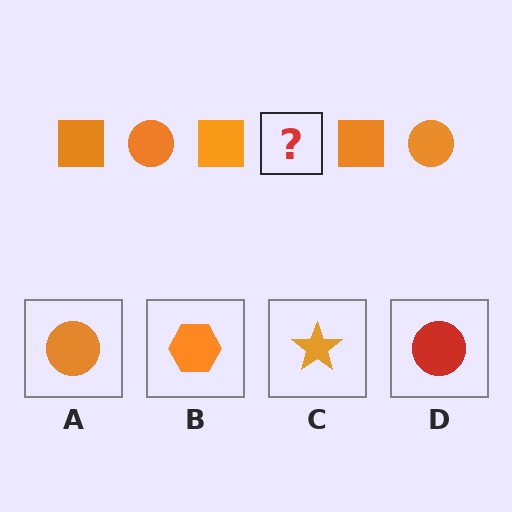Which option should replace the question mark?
Option A.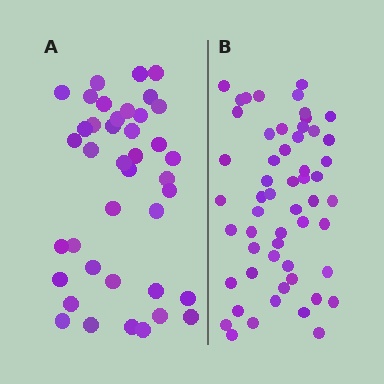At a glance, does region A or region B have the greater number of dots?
Region B (the right region) has more dots.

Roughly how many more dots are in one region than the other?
Region B has approximately 15 more dots than region A.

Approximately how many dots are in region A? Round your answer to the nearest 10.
About 40 dots.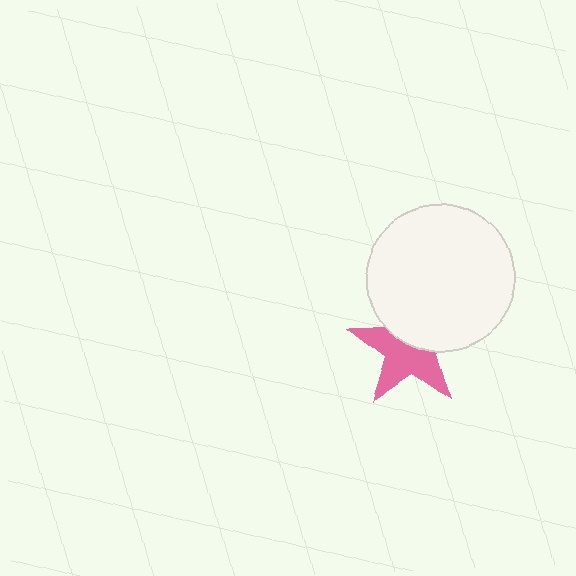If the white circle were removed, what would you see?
You would see the complete pink star.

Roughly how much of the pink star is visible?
About half of it is visible (roughly 58%).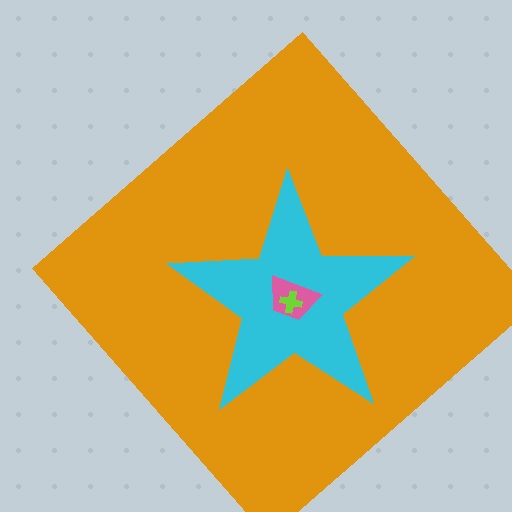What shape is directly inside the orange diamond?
The cyan star.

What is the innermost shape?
The lime cross.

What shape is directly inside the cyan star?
The pink trapezoid.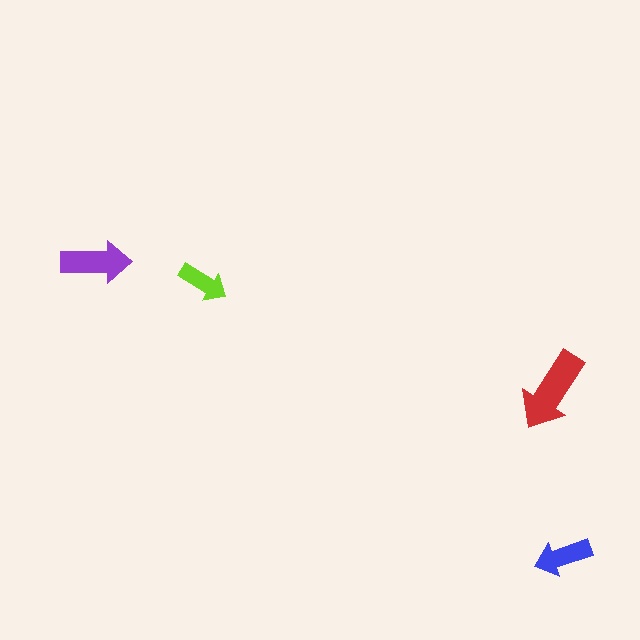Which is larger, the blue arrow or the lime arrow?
The blue one.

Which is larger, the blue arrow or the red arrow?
The red one.